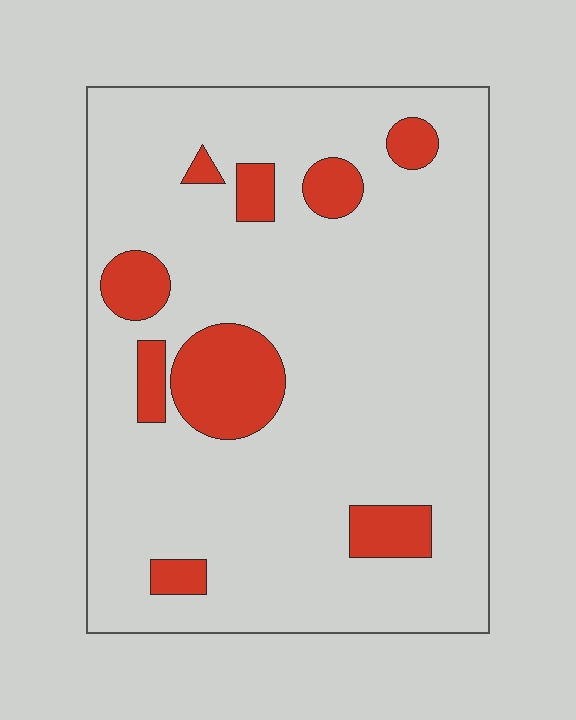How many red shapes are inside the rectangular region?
9.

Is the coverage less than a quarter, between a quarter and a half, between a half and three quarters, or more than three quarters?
Less than a quarter.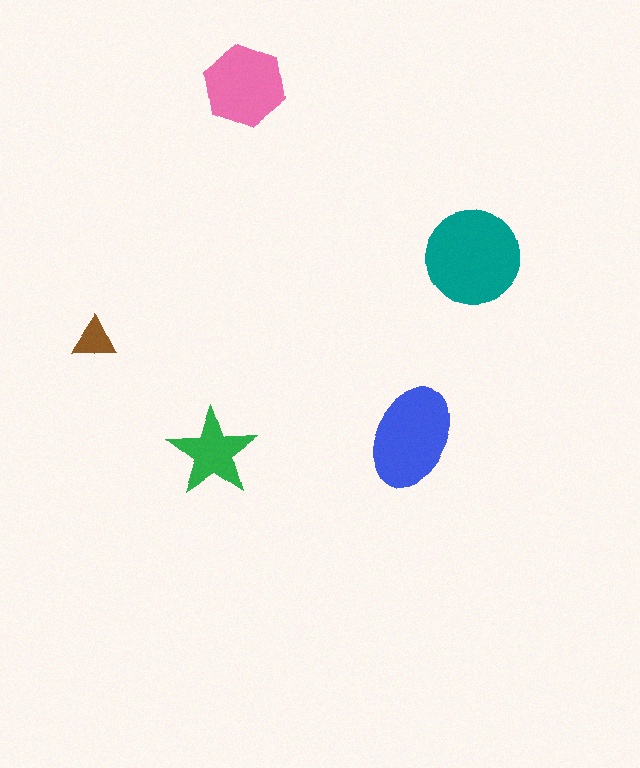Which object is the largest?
The teal circle.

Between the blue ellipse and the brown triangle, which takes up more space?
The blue ellipse.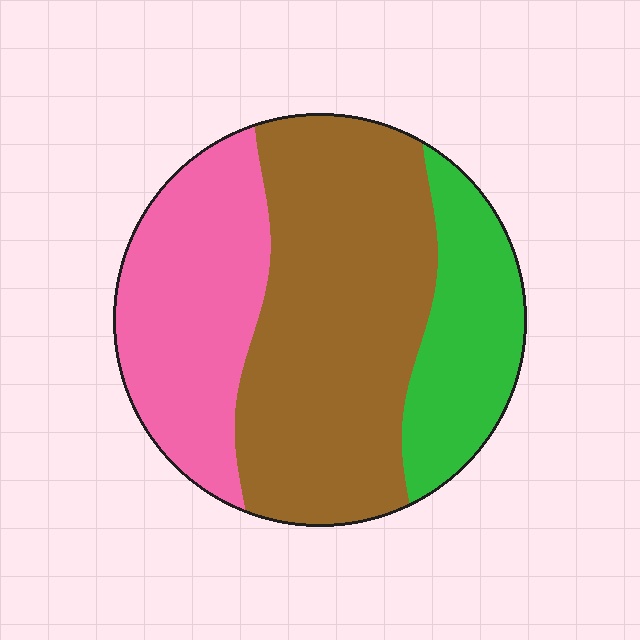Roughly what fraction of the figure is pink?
Pink takes up about one third (1/3) of the figure.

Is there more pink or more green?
Pink.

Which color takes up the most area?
Brown, at roughly 50%.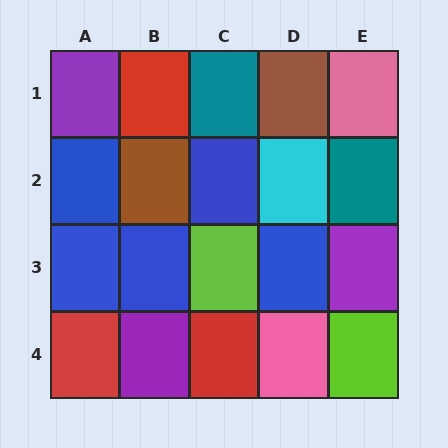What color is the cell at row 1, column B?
Red.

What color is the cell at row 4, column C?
Red.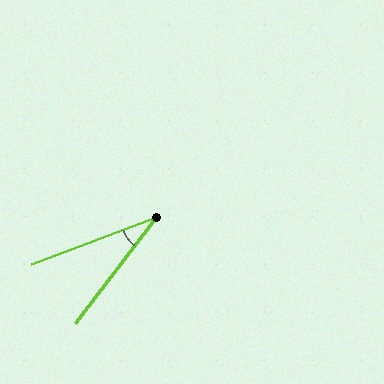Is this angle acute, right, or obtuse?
It is acute.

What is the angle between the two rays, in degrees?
Approximately 32 degrees.